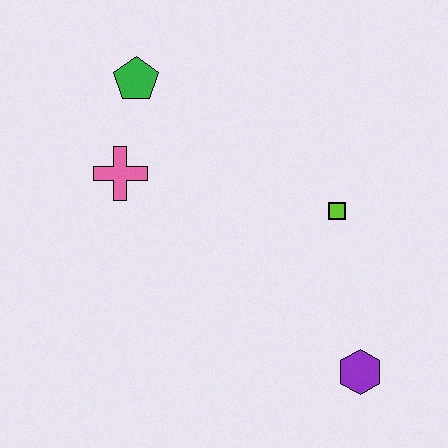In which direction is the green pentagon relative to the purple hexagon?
The green pentagon is above the purple hexagon.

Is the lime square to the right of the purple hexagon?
No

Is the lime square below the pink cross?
Yes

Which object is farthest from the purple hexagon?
The green pentagon is farthest from the purple hexagon.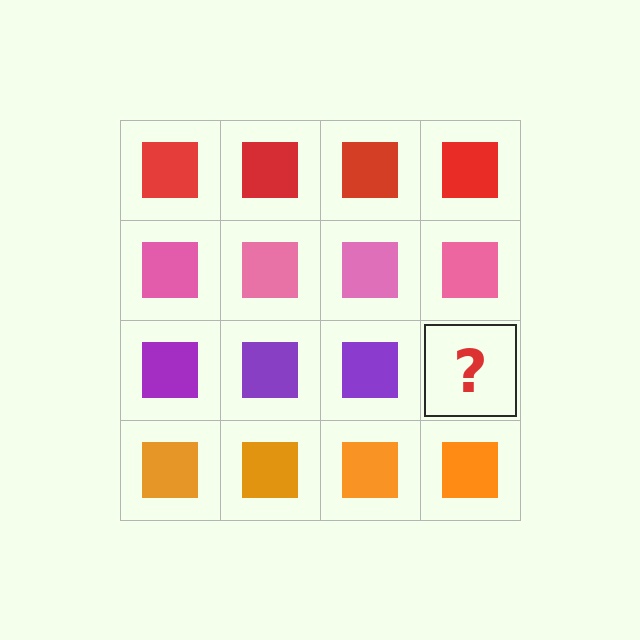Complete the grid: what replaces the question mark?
The question mark should be replaced with a purple square.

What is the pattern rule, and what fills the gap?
The rule is that each row has a consistent color. The gap should be filled with a purple square.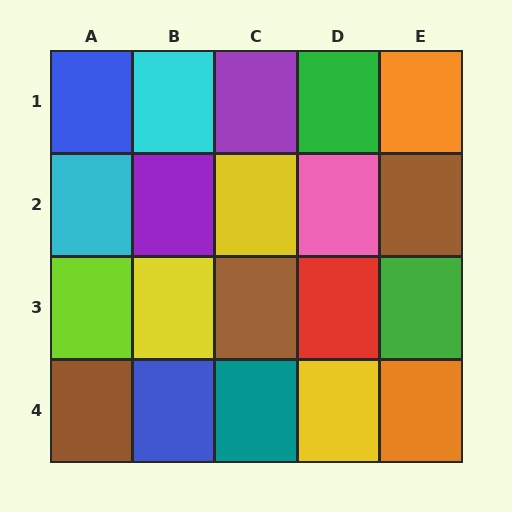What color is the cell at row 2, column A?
Cyan.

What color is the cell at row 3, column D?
Red.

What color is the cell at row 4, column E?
Orange.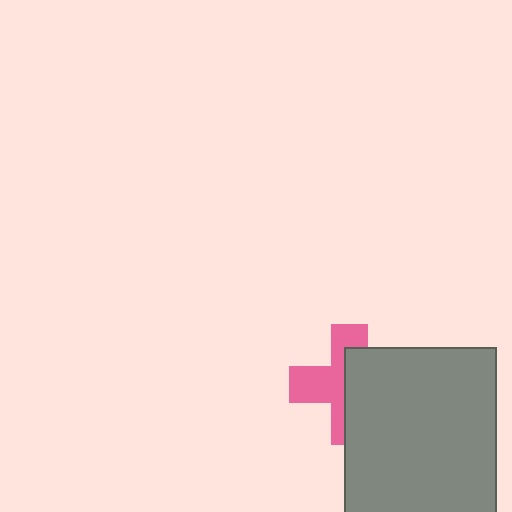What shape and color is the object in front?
The object in front is a gray rectangle.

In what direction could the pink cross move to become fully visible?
The pink cross could move left. That would shift it out from behind the gray rectangle entirely.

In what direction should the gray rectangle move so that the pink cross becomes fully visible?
The gray rectangle should move right. That is the shortest direction to clear the overlap and leave the pink cross fully visible.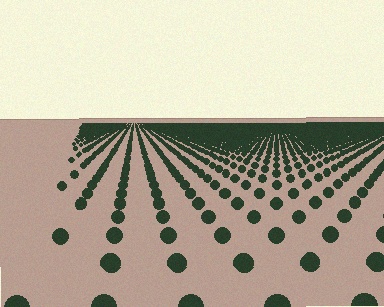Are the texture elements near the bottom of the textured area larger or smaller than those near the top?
Larger. Near the bottom, elements are closer to the viewer and appear at a bigger on-screen size.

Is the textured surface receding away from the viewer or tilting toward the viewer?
The surface is receding away from the viewer. Texture elements get smaller and denser toward the top.